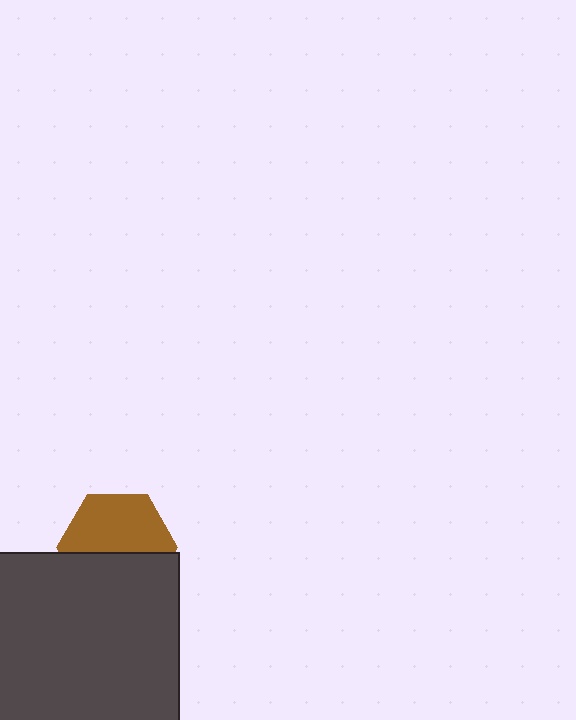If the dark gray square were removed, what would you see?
You would see the complete brown hexagon.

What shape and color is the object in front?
The object in front is a dark gray square.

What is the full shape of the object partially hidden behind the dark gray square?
The partially hidden object is a brown hexagon.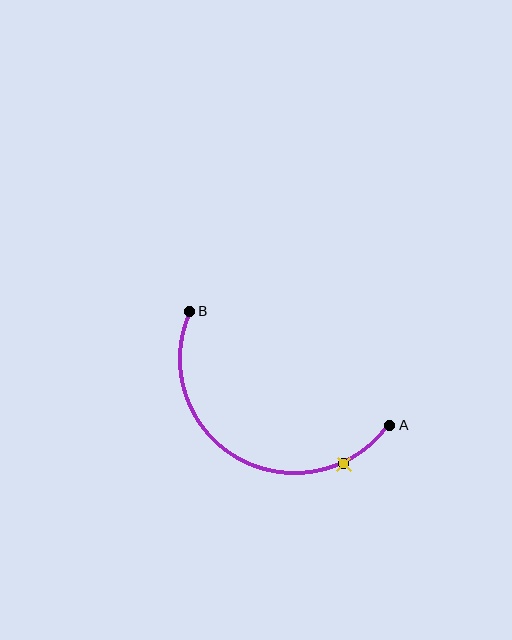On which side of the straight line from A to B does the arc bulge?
The arc bulges below the straight line connecting A and B.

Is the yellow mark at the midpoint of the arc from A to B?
No. The yellow mark lies on the arc but is closer to endpoint A. The arc midpoint would be at the point on the curve equidistant along the arc from both A and B.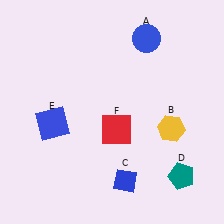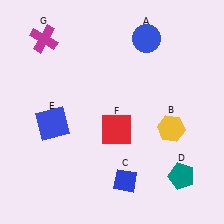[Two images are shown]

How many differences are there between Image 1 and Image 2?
There is 1 difference between the two images.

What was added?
A magenta cross (G) was added in Image 2.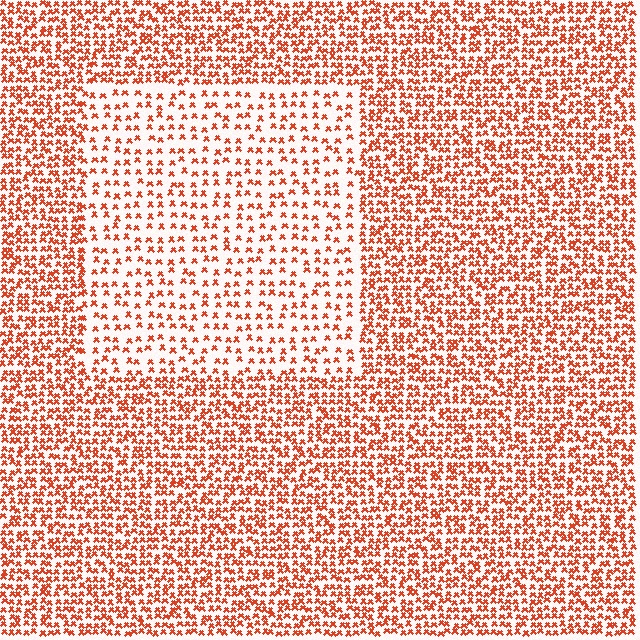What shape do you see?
I see a rectangle.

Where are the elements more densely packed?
The elements are more densely packed outside the rectangle boundary.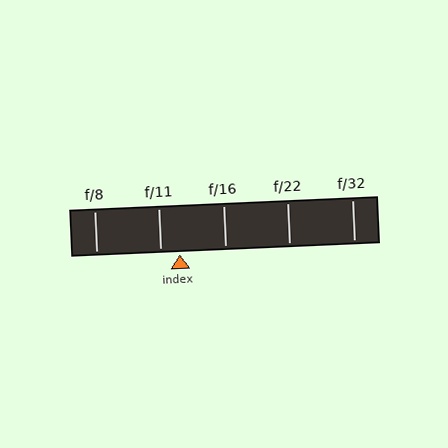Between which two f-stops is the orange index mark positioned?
The index mark is between f/11 and f/16.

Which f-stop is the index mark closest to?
The index mark is closest to f/11.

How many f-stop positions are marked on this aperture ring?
There are 5 f-stop positions marked.